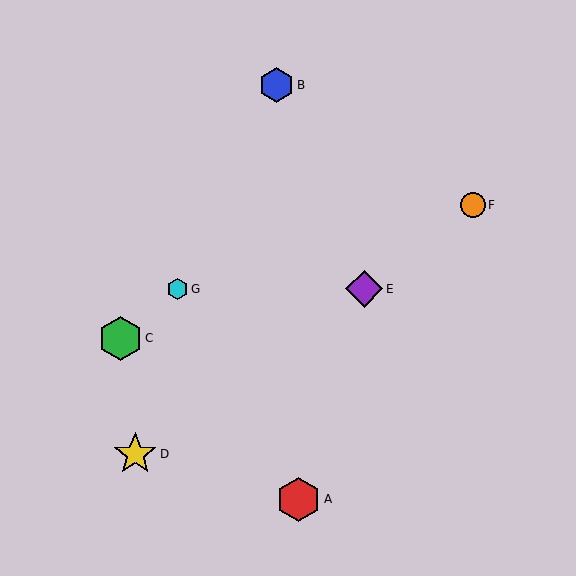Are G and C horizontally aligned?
No, G is at y≈289 and C is at y≈338.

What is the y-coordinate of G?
Object G is at y≈289.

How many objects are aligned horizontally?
2 objects (E, G) are aligned horizontally.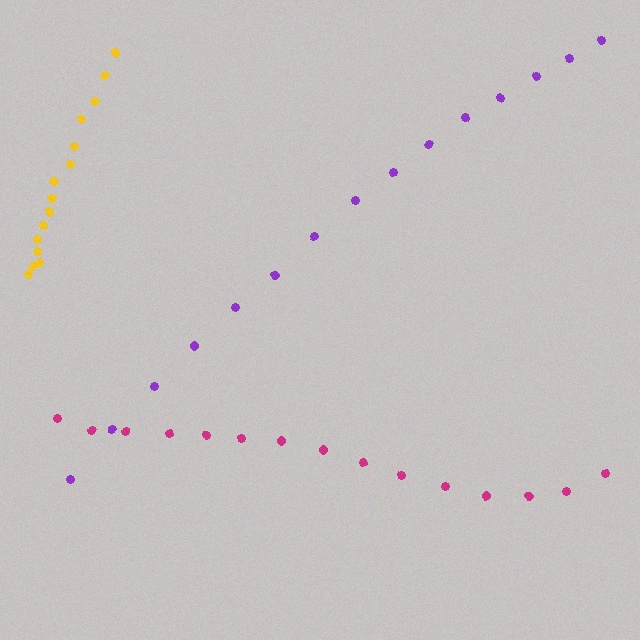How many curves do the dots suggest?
There are 3 distinct paths.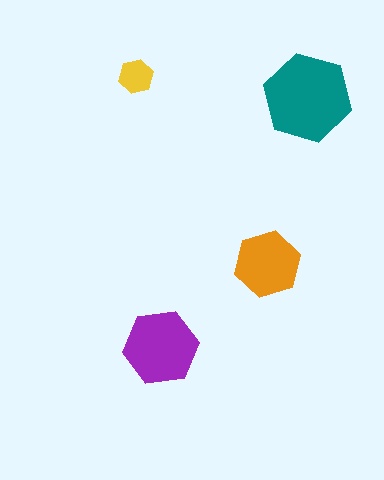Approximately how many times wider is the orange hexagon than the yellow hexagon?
About 2 times wider.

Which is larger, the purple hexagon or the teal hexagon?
The teal one.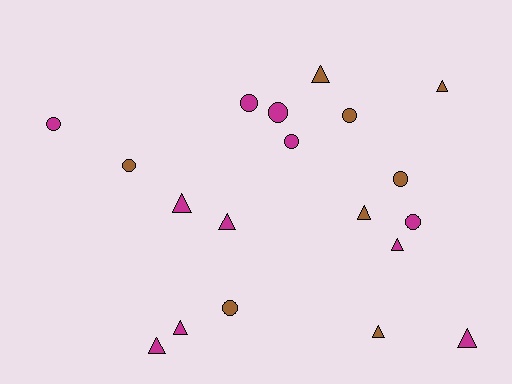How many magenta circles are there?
There are 5 magenta circles.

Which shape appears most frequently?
Triangle, with 10 objects.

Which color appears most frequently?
Magenta, with 11 objects.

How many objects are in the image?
There are 19 objects.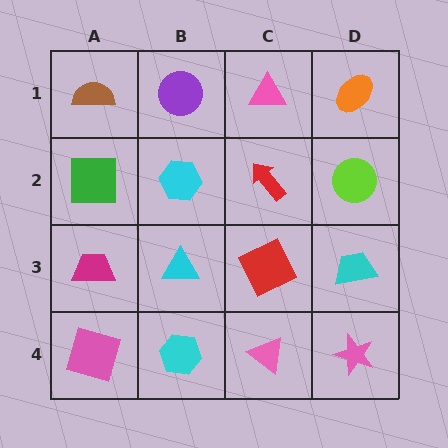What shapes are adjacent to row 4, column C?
A red square (row 3, column C), a cyan hexagon (row 4, column B), a pink star (row 4, column D).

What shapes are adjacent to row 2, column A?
A brown semicircle (row 1, column A), a magenta trapezoid (row 3, column A), a cyan hexagon (row 2, column B).